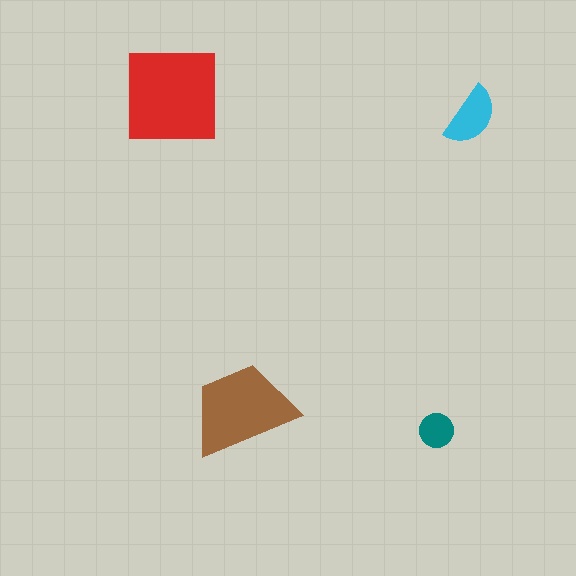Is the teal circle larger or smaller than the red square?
Smaller.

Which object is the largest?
The red square.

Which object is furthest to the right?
The cyan semicircle is rightmost.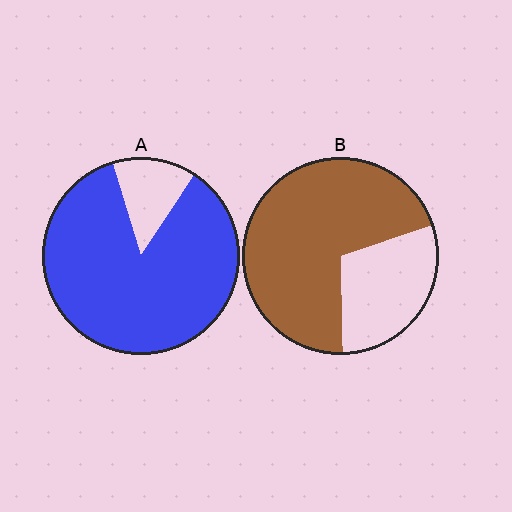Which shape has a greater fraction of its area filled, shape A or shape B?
Shape A.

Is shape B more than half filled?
Yes.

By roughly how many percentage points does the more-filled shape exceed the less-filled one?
By roughly 15 percentage points (A over B).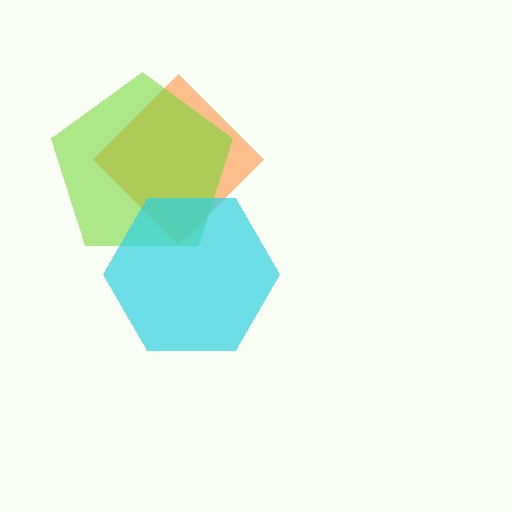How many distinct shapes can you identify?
There are 3 distinct shapes: an orange diamond, a lime pentagon, a cyan hexagon.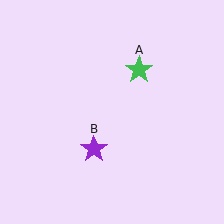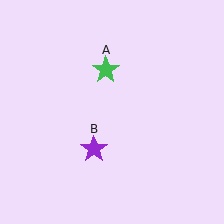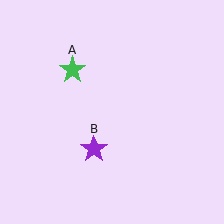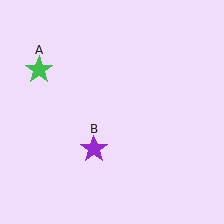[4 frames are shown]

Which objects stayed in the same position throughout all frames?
Purple star (object B) remained stationary.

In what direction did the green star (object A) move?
The green star (object A) moved left.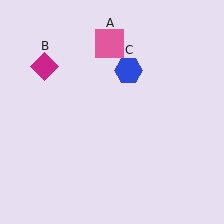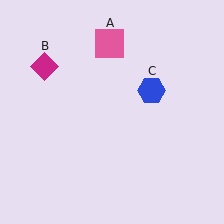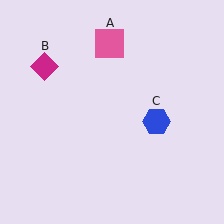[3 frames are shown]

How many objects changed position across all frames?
1 object changed position: blue hexagon (object C).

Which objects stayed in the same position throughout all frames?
Pink square (object A) and magenta diamond (object B) remained stationary.